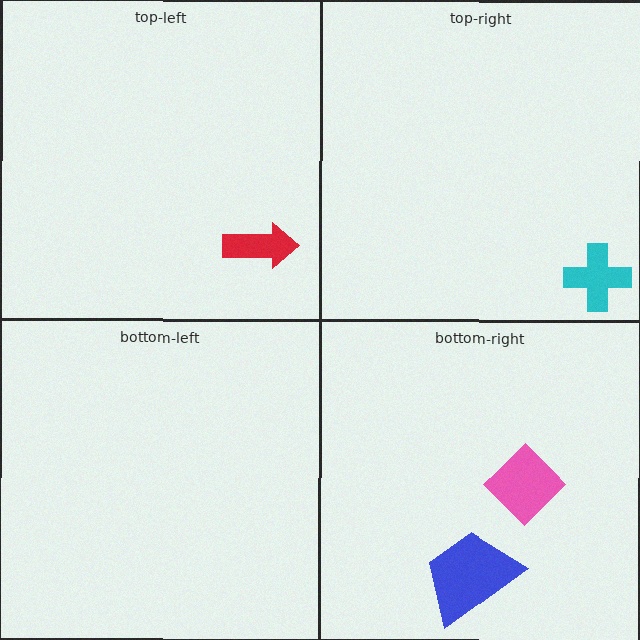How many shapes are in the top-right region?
1.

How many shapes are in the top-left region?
1.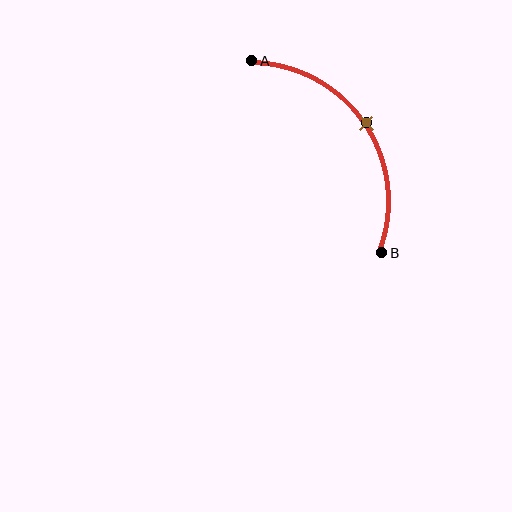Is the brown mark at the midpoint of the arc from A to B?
Yes. The brown mark lies on the arc at equal arc-length from both A and B — it is the arc midpoint.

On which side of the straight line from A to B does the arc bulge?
The arc bulges above and to the right of the straight line connecting A and B.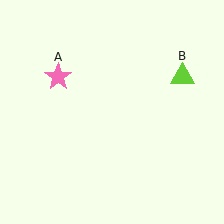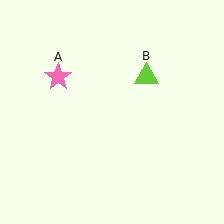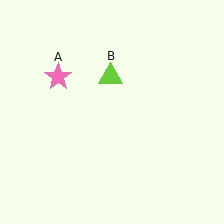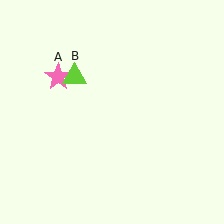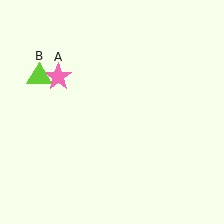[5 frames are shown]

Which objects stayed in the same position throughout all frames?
Pink star (object A) remained stationary.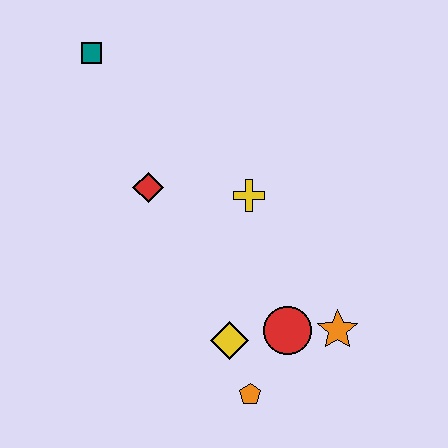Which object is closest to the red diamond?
The yellow cross is closest to the red diamond.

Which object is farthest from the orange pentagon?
The teal square is farthest from the orange pentagon.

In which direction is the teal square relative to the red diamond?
The teal square is above the red diamond.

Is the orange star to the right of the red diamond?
Yes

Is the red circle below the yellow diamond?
No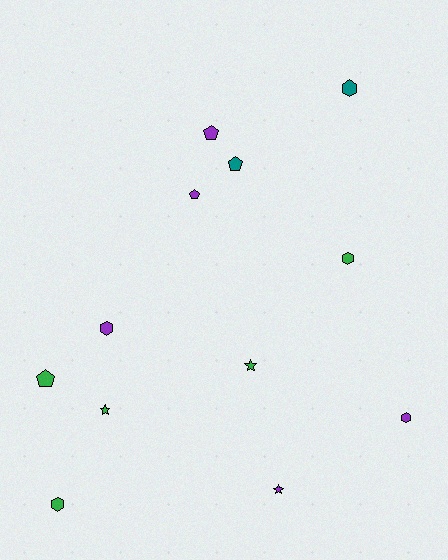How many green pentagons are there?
There is 1 green pentagon.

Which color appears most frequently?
Purple, with 5 objects.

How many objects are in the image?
There are 12 objects.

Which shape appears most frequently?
Hexagon, with 5 objects.